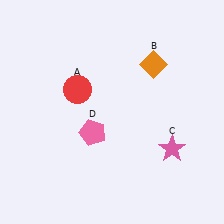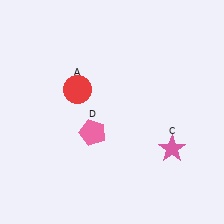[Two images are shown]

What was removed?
The orange diamond (B) was removed in Image 2.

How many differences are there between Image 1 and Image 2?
There is 1 difference between the two images.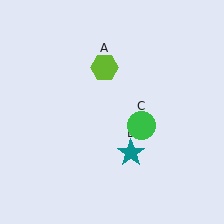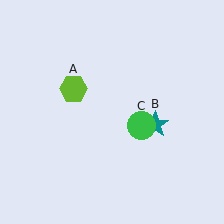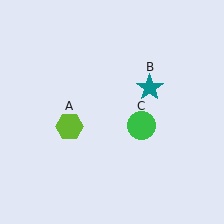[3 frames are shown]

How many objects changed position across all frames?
2 objects changed position: lime hexagon (object A), teal star (object B).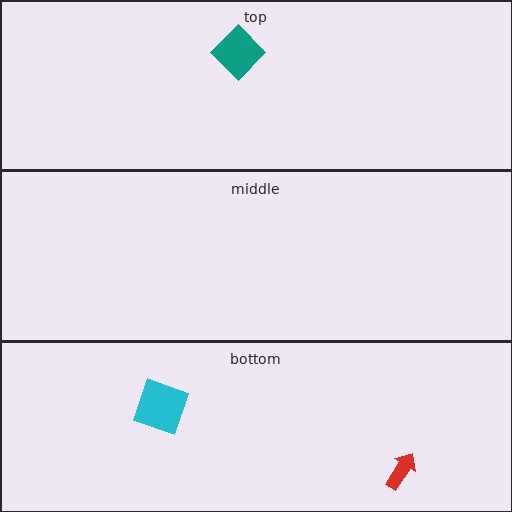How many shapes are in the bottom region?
2.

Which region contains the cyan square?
The bottom region.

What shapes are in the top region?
The teal diamond.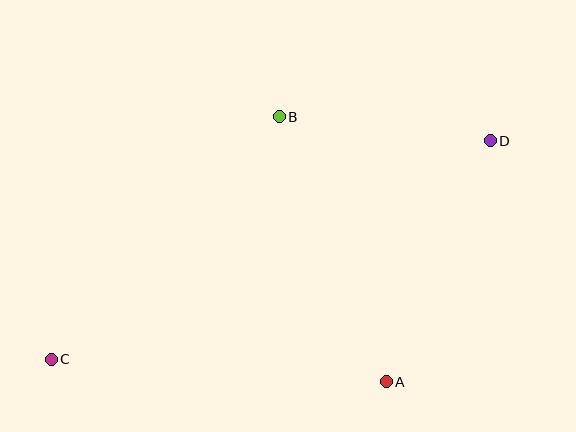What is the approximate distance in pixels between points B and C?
The distance between B and C is approximately 333 pixels.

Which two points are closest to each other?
Points B and D are closest to each other.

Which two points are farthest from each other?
Points C and D are farthest from each other.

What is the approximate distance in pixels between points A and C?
The distance between A and C is approximately 335 pixels.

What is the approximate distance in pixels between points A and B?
The distance between A and B is approximately 286 pixels.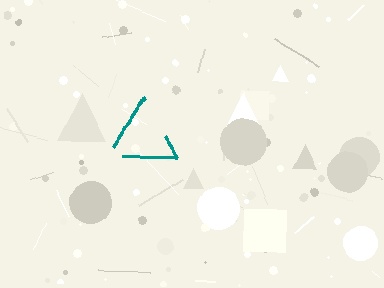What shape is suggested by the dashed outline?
The dashed outline suggests a triangle.